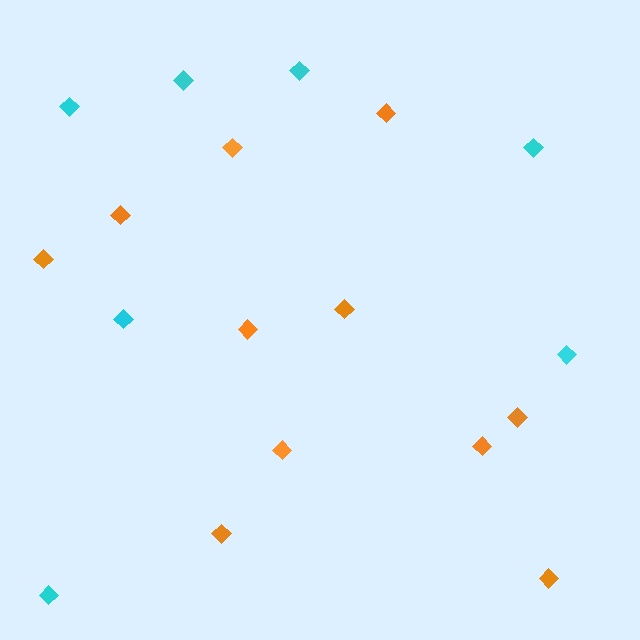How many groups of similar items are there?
There are 2 groups: one group of cyan diamonds (7) and one group of orange diamonds (11).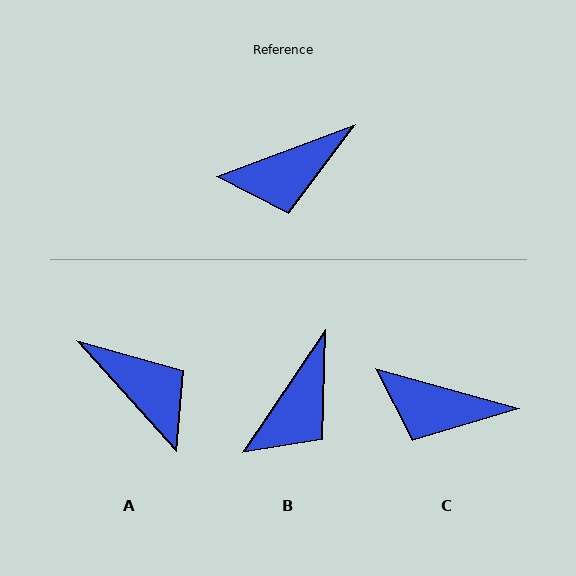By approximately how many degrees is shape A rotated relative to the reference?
Approximately 112 degrees counter-clockwise.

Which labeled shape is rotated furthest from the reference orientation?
A, about 112 degrees away.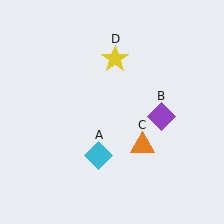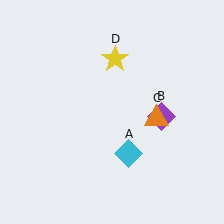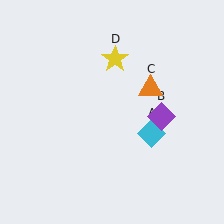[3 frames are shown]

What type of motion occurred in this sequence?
The cyan diamond (object A), orange triangle (object C) rotated counterclockwise around the center of the scene.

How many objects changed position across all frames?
2 objects changed position: cyan diamond (object A), orange triangle (object C).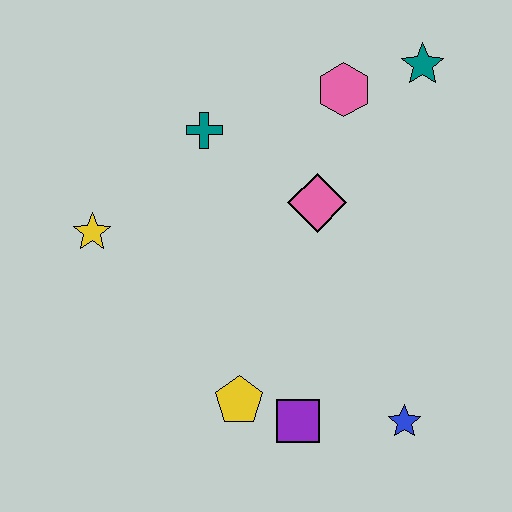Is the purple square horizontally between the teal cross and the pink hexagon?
Yes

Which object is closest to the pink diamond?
The pink hexagon is closest to the pink diamond.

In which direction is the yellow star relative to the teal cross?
The yellow star is to the left of the teal cross.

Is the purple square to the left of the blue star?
Yes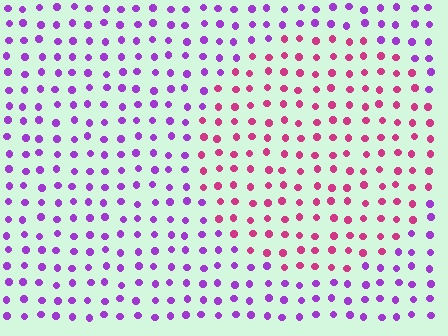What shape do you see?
I see a circle.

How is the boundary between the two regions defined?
The boundary is defined purely by a slight shift in hue (about 48 degrees). Spacing, size, and orientation are identical on both sides.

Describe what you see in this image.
The image is filled with small purple elements in a uniform arrangement. A circle-shaped region is visible where the elements are tinted to a slightly different hue, forming a subtle color boundary.